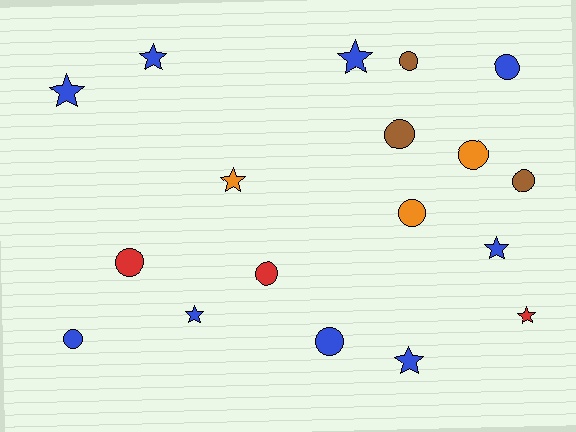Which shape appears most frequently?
Circle, with 10 objects.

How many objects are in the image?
There are 18 objects.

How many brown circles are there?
There are 3 brown circles.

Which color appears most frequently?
Blue, with 9 objects.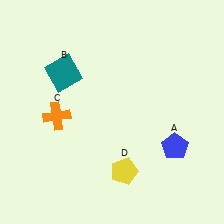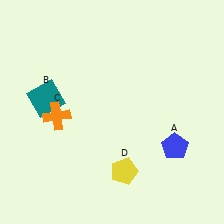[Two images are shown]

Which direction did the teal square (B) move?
The teal square (B) moved down.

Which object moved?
The teal square (B) moved down.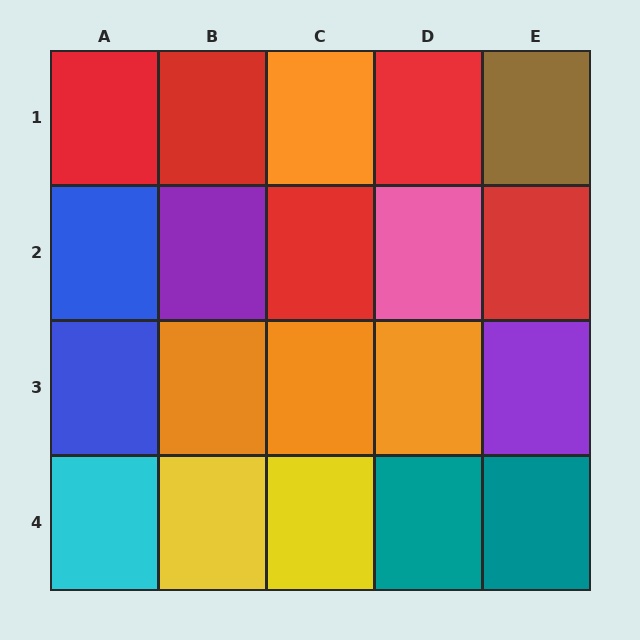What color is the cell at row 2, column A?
Blue.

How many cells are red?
5 cells are red.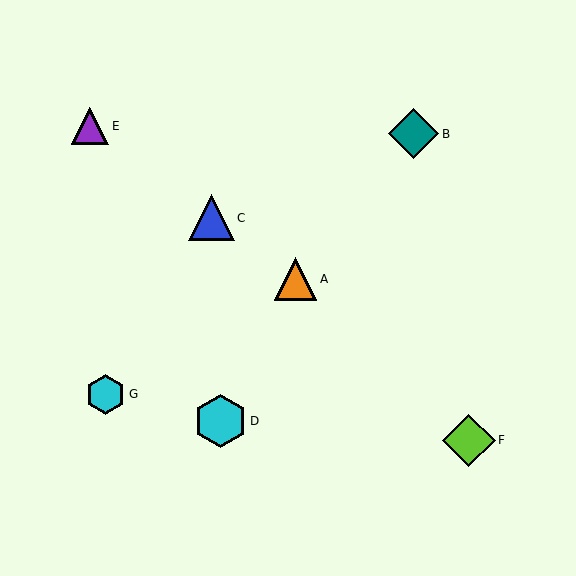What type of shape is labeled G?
Shape G is a cyan hexagon.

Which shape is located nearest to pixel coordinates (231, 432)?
The cyan hexagon (labeled D) at (221, 421) is nearest to that location.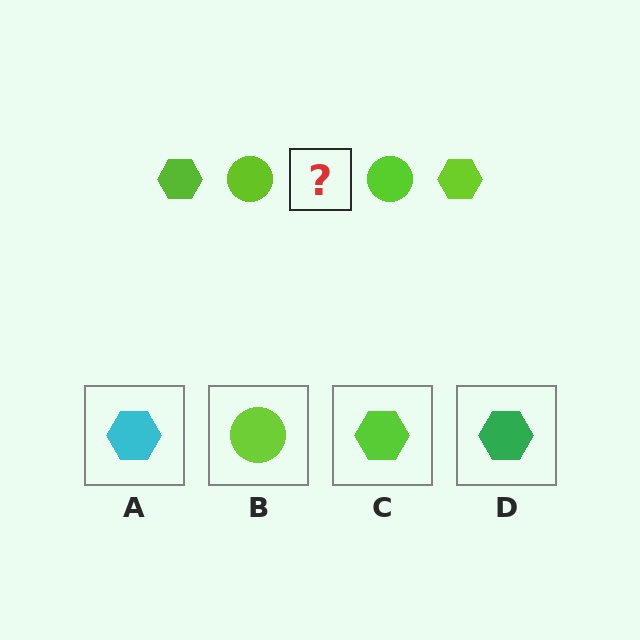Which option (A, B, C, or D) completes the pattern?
C.